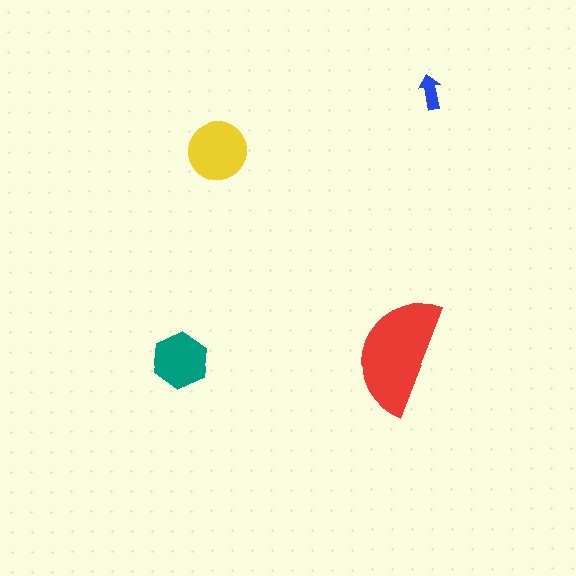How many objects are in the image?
There are 4 objects in the image.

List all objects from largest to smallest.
The red semicircle, the yellow circle, the teal hexagon, the blue arrow.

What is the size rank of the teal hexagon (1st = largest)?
3rd.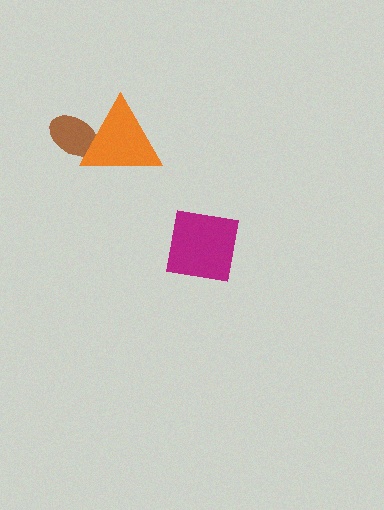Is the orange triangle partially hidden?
No, no other shape covers it.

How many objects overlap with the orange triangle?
1 object overlaps with the orange triangle.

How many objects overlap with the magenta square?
0 objects overlap with the magenta square.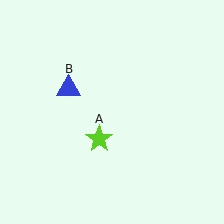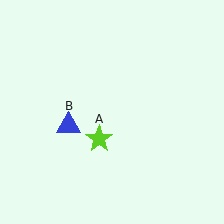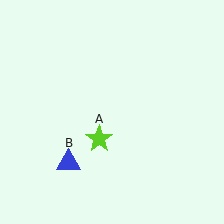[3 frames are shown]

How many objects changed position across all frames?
1 object changed position: blue triangle (object B).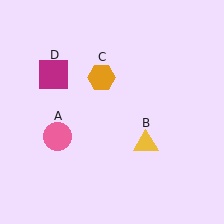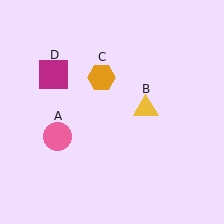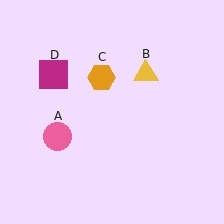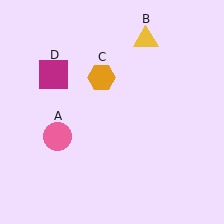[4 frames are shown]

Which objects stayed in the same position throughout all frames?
Pink circle (object A) and orange hexagon (object C) and magenta square (object D) remained stationary.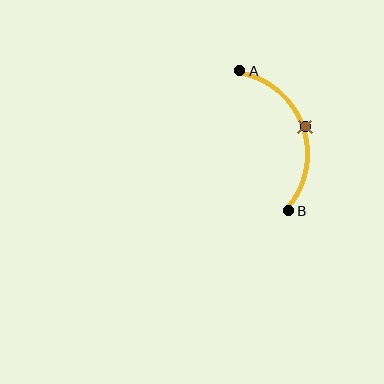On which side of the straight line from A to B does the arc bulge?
The arc bulges to the right of the straight line connecting A and B.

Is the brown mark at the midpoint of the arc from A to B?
Yes. The brown mark lies on the arc at equal arc-length from both A and B — it is the arc midpoint.